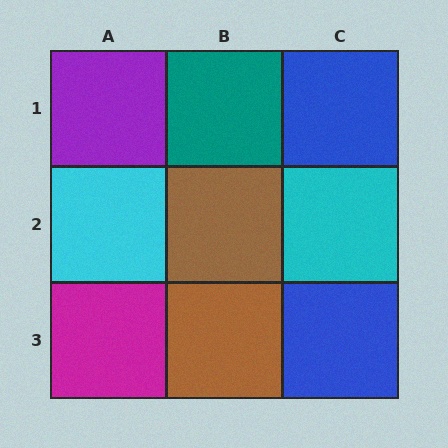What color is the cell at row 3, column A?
Magenta.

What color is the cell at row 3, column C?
Blue.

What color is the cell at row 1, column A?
Purple.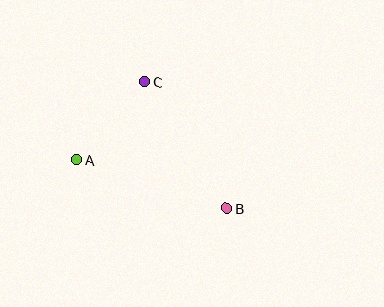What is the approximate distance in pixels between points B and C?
The distance between B and C is approximately 151 pixels.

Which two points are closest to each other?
Points A and C are closest to each other.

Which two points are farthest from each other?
Points A and B are farthest from each other.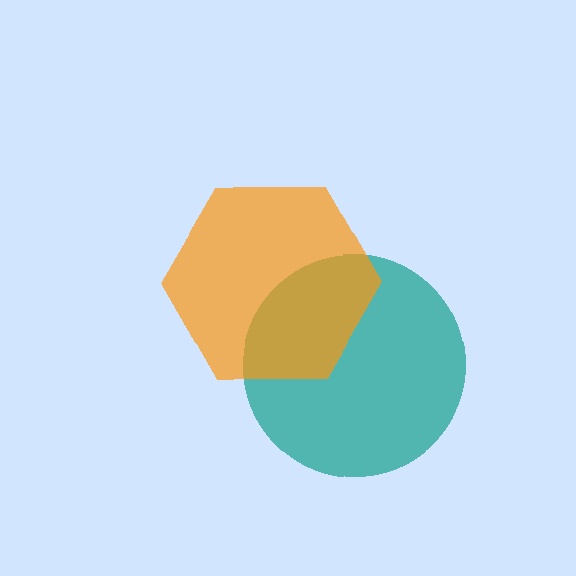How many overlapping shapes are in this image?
There are 2 overlapping shapes in the image.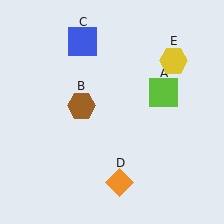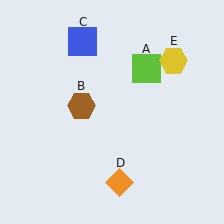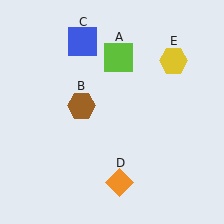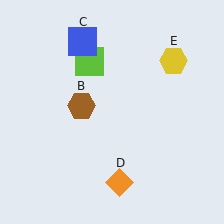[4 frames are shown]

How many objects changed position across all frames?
1 object changed position: lime square (object A).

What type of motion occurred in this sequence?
The lime square (object A) rotated counterclockwise around the center of the scene.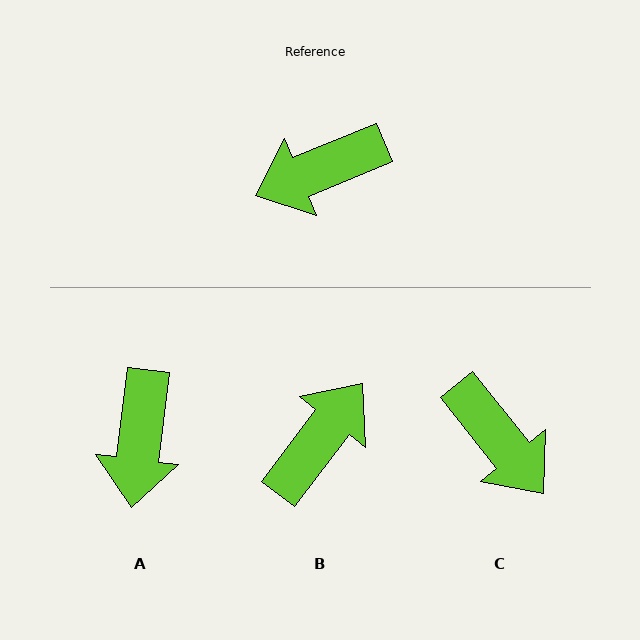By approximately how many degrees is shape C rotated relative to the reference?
Approximately 106 degrees counter-clockwise.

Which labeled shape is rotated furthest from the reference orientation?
B, about 149 degrees away.